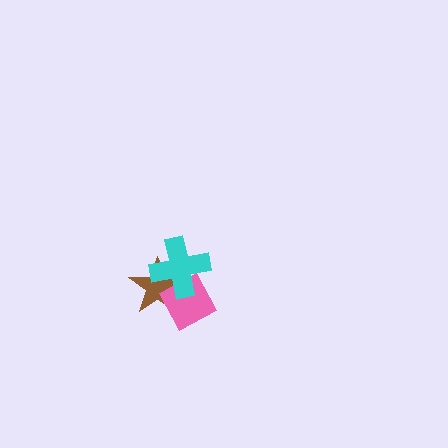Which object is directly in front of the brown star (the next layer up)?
The pink diamond is directly in front of the brown star.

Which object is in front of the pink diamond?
The cyan cross is in front of the pink diamond.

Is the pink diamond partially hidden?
Yes, it is partially covered by another shape.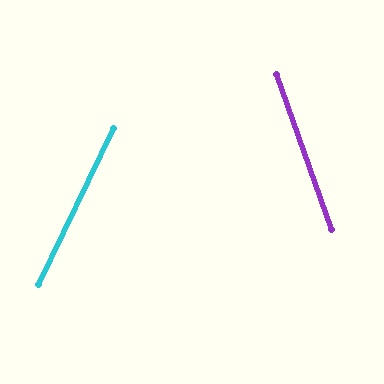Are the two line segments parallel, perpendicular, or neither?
Neither parallel nor perpendicular — they differ by about 45°.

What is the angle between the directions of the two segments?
Approximately 45 degrees.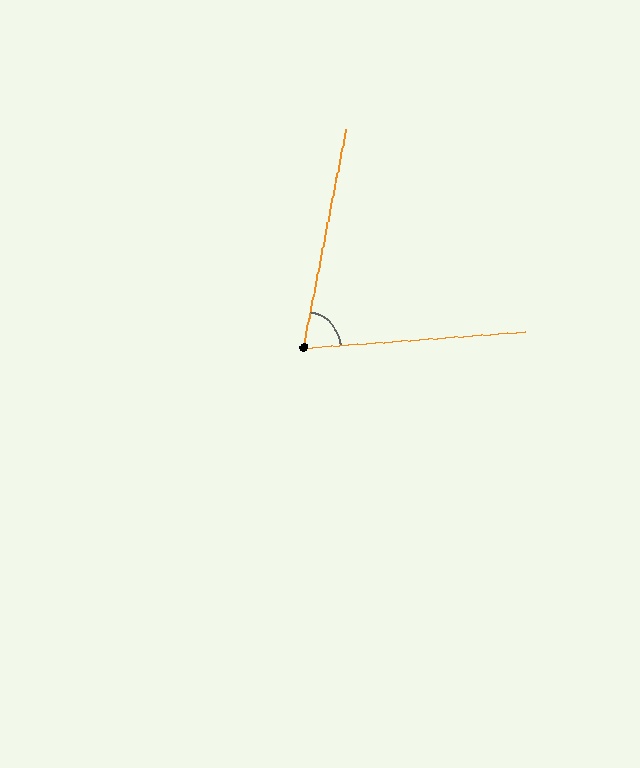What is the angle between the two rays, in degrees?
Approximately 75 degrees.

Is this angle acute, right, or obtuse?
It is acute.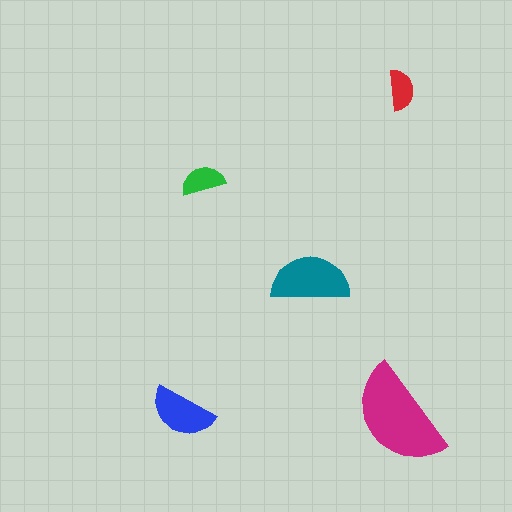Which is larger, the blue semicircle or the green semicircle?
The blue one.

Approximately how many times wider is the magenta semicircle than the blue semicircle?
About 1.5 times wider.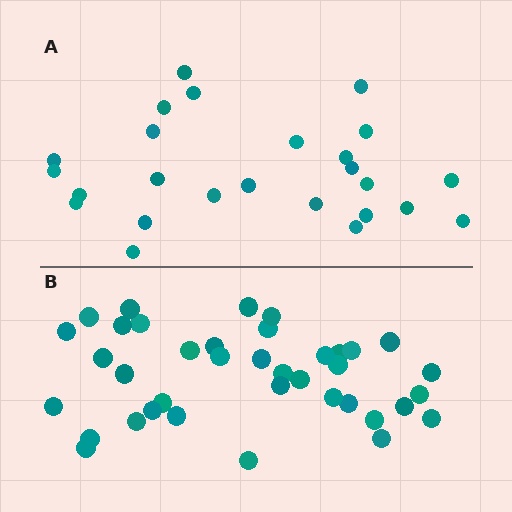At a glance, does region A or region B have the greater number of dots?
Region B (the bottom region) has more dots.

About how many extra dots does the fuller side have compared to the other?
Region B has approximately 15 more dots than region A.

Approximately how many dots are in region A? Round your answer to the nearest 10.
About 20 dots. (The exact count is 25, which rounds to 20.)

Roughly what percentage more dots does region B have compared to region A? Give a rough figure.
About 50% more.